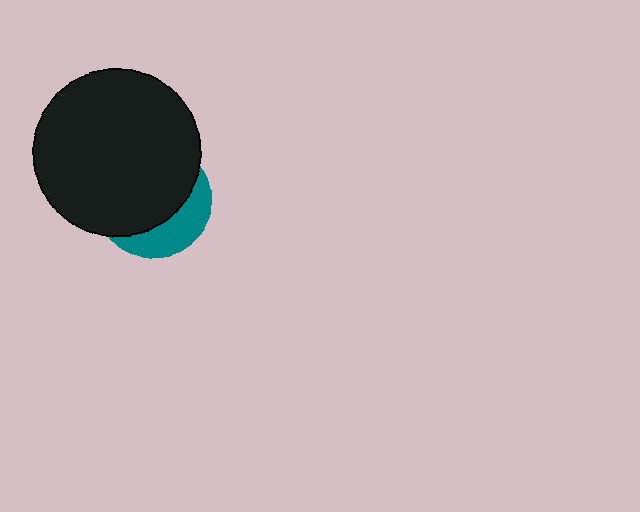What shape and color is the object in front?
The object in front is a black circle.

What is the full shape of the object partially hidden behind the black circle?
The partially hidden object is a teal circle.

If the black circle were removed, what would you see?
You would see the complete teal circle.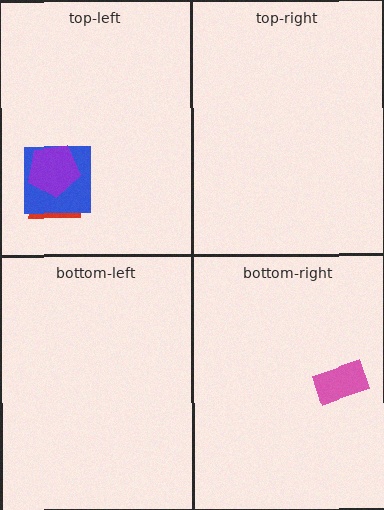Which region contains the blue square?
The top-left region.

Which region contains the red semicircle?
The top-left region.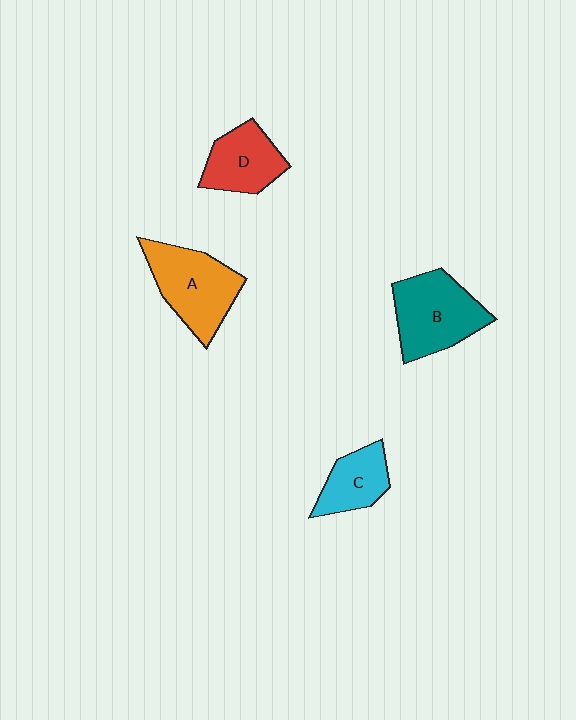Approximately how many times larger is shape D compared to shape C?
Approximately 1.2 times.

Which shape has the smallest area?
Shape C (cyan).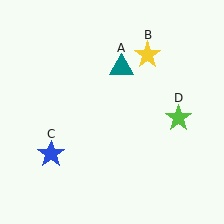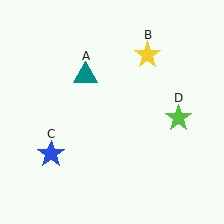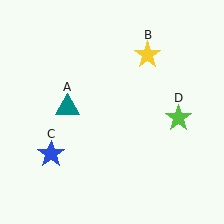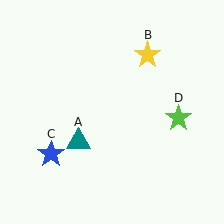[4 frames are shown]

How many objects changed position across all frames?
1 object changed position: teal triangle (object A).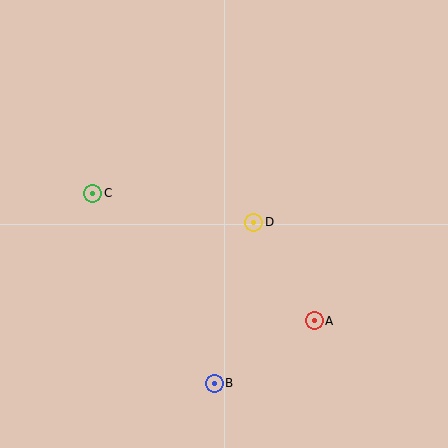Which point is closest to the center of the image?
Point D at (254, 222) is closest to the center.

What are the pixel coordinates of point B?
Point B is at (214, 383).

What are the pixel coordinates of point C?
Point C is at (93, 193).